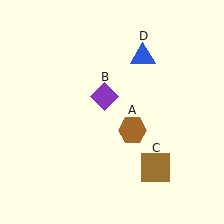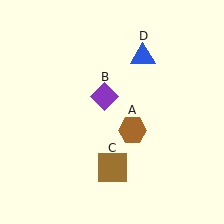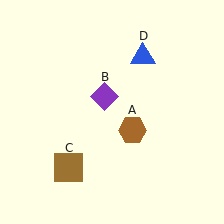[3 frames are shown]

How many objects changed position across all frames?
1 object changed position: brown square (object C).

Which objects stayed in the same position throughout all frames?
Brown hexagon (object A) and purple diamond (object B) and blue triangle (object D) remained stationary.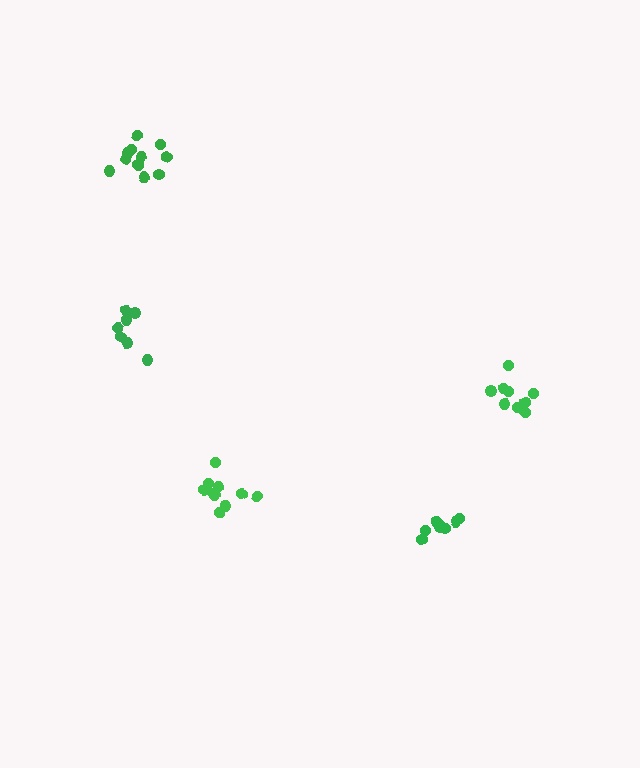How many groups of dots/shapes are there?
There are 5 groups.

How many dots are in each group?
Group 1: 12 dots, Group 2: 10 dots, Group 3: 8 dots, Group 4: 7 dots, Group 5: 9 dots (46 total).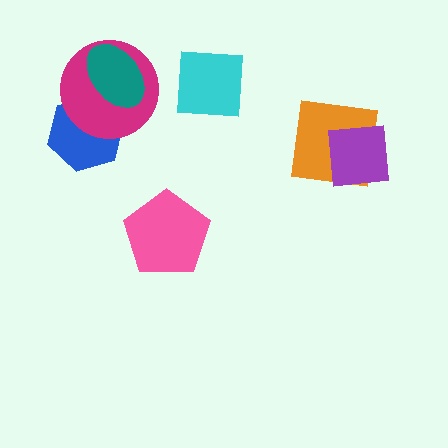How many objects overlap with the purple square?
1 object overlaps with the purple square.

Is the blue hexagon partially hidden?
Yes, it is partially covered by another shape.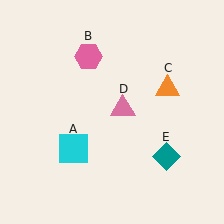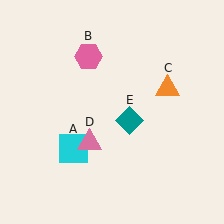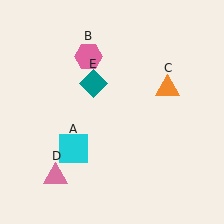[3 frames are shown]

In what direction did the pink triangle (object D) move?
The pink triangle (object D) moved down and to the left.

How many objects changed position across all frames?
2 objects changed position: pink triangle (object D), teal diamond (object E).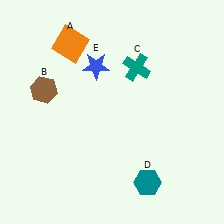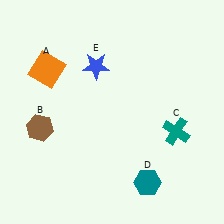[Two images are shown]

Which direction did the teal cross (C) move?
The teal cross (C) moved down.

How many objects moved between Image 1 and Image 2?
3 objects moved between the two images.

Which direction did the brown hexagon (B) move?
The brown hexagon (B) moved down.